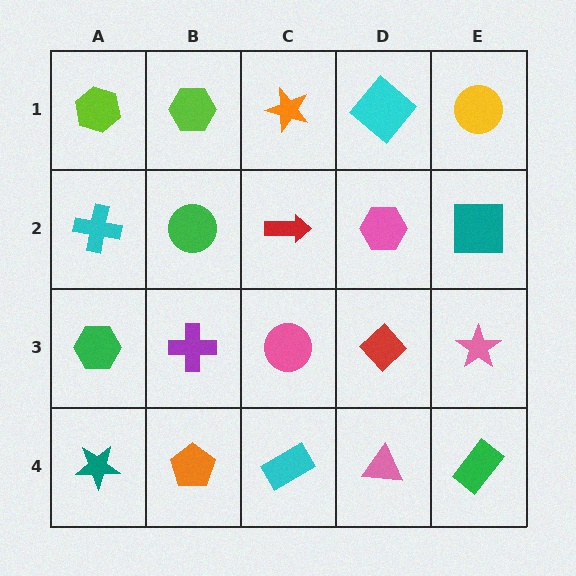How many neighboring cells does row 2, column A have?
3.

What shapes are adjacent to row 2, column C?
An orange star (row 1, column C), a pink circle (row 3, column C), a green circle (row 2, column B), a pink hexagon (row 2, column D).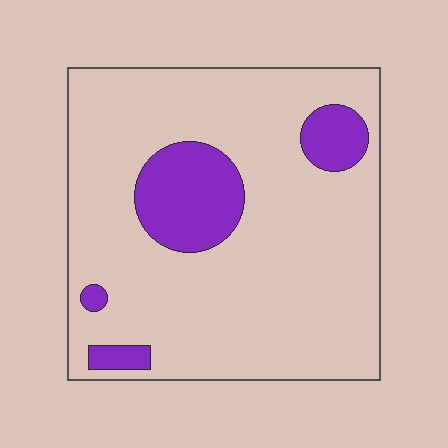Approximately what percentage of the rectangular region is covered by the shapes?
Approximately 15%.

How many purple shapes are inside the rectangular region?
4.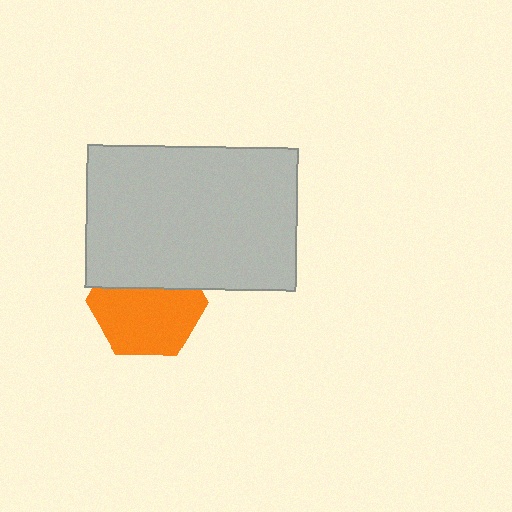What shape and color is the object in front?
The object in front is a light gray rectangle.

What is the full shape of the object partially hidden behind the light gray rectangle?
The partially hidden object is an orange hexagon.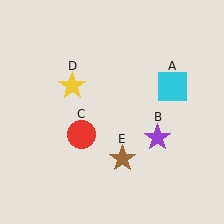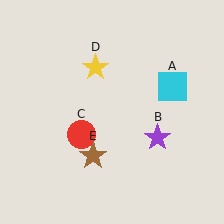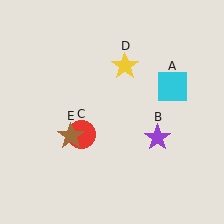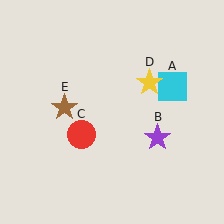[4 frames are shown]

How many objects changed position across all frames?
2 objects changed position: yellow star (object D), brown star (object E).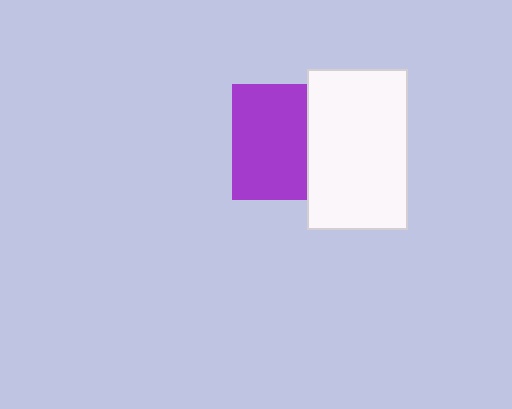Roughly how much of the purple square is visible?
Most of it is visible (roughly 66%).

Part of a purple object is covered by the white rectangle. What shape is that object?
It is a square.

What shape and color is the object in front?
The object in front is a white rectangle.